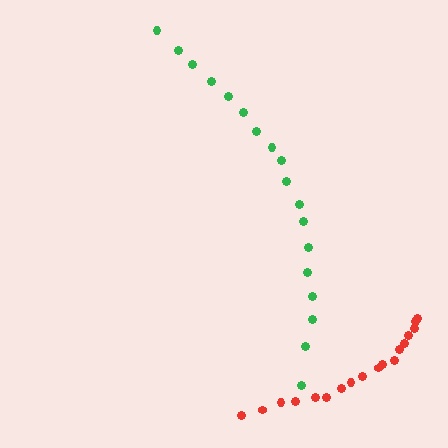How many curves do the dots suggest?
There are 2 distinct paths.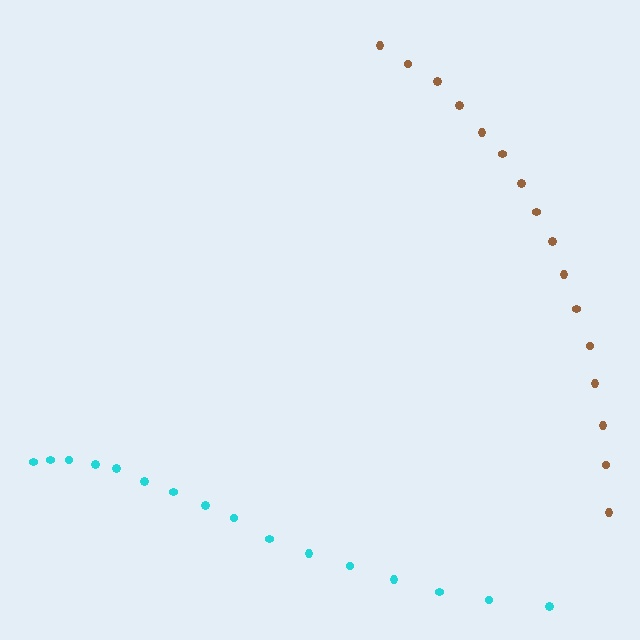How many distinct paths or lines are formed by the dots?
There are 2 distinct paths.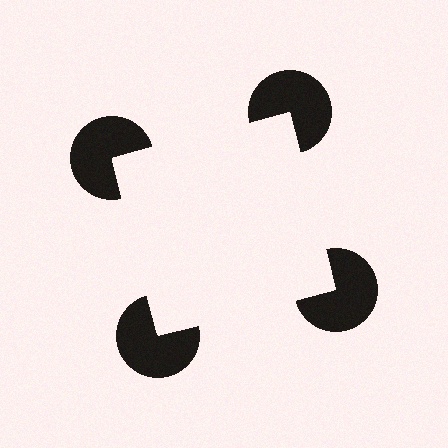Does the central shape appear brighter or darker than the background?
It typically appears slightly brighter than the background, even though no actual brightness change is drawn.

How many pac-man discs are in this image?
There are 4 — one at each vertex of the illusory square.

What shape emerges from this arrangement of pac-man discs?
An illusory square — its edges are inferred from the aligned wedge cuts in the pac-man discs, not physically drawn.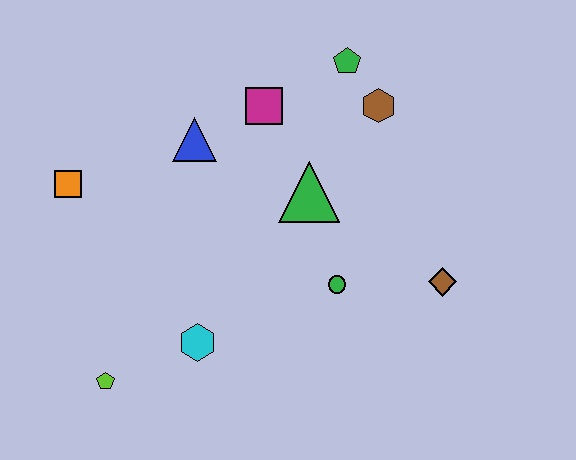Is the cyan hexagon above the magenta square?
No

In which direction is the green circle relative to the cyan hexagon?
The green circle is to the right of the cyan hexagon.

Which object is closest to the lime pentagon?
The cyan hexagon is closest to the lime pentagon.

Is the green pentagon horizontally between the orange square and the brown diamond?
Yes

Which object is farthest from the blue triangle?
The brown diamond is farthest from the blue triangle.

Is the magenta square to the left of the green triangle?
Yes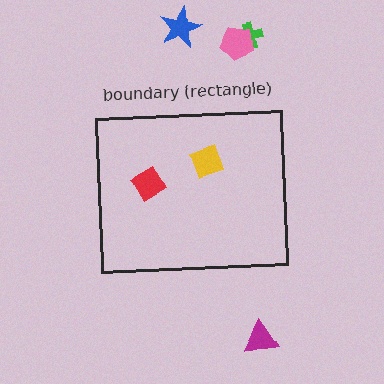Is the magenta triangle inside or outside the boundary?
Outside.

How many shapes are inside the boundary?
2 inside, 4 outside.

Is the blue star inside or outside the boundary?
Outside.